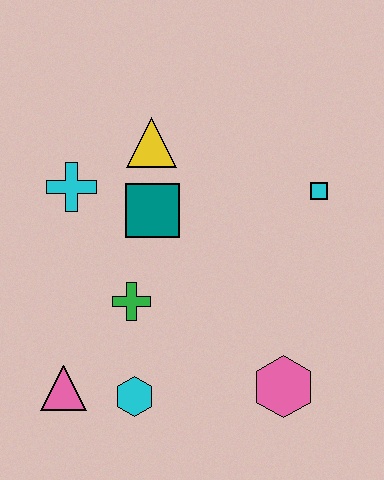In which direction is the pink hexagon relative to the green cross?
The pink hexagon is to the right of the green cross.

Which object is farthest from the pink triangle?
The cyan square is farthest from the pink triangle.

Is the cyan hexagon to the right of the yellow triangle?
No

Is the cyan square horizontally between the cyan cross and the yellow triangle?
No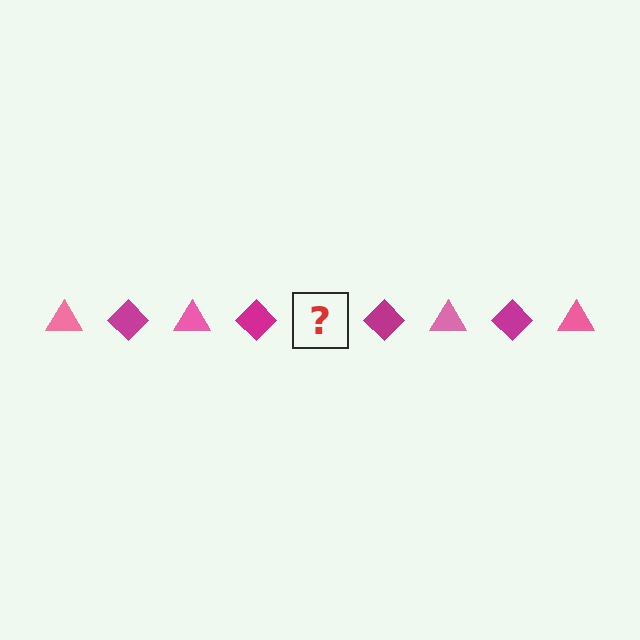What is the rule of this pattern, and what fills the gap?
The rule is that the pattern alternates between pink triangle and magenta diamond. The gap should be filled with a pink triangle.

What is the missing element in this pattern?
The missing element is a pink triangle.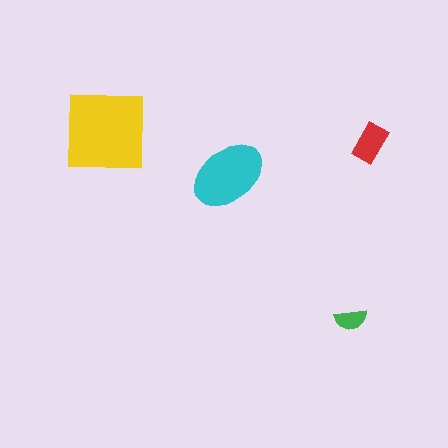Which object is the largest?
The yellow square.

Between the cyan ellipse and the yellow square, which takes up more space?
The yellow square.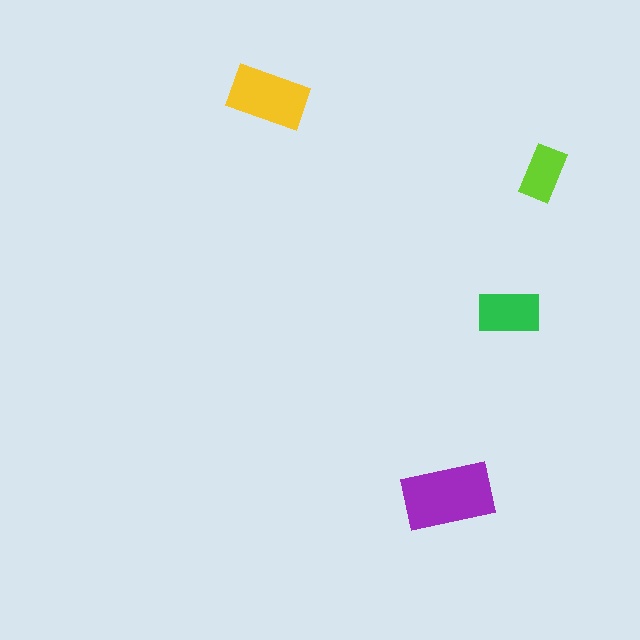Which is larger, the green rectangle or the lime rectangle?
The green one.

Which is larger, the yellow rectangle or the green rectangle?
The yellow one.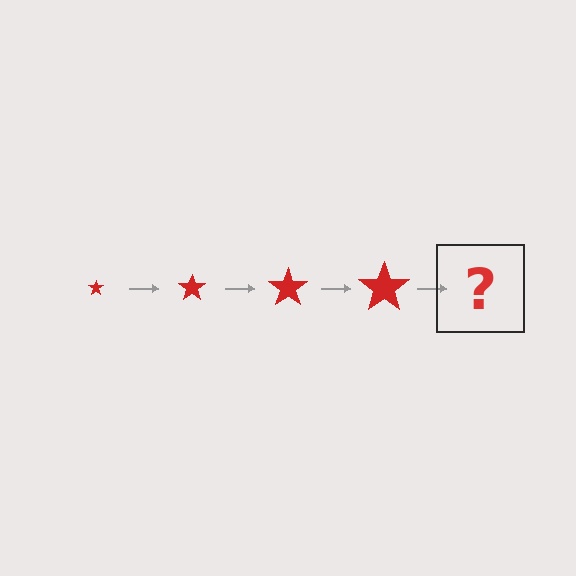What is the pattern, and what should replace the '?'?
The pattern is that the star gets progressively larger each step. The '?' should be a red star, larger than the previous one.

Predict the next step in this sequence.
The next step is a red star, larger than the previous one.